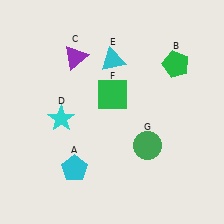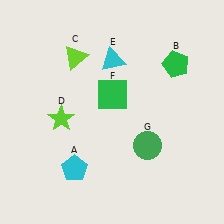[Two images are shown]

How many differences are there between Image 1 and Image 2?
There are 2 differences between the two images.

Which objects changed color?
C changed from purple to lime. D changed from cyan to lime.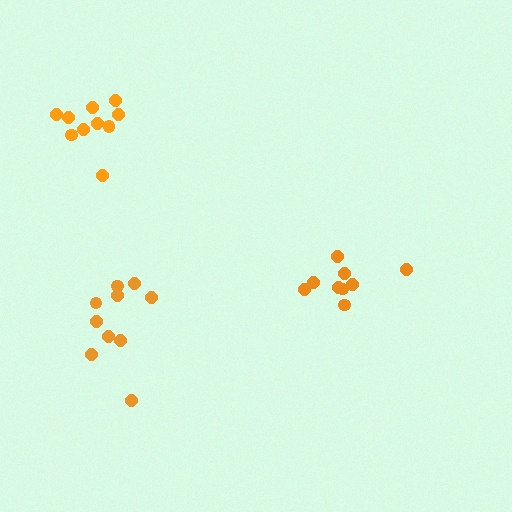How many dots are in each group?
Group 1: 9 dots, Group 2: 10 dots, Group 3: 10 dots (29 total).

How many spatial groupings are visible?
There are 3 spatial groupings.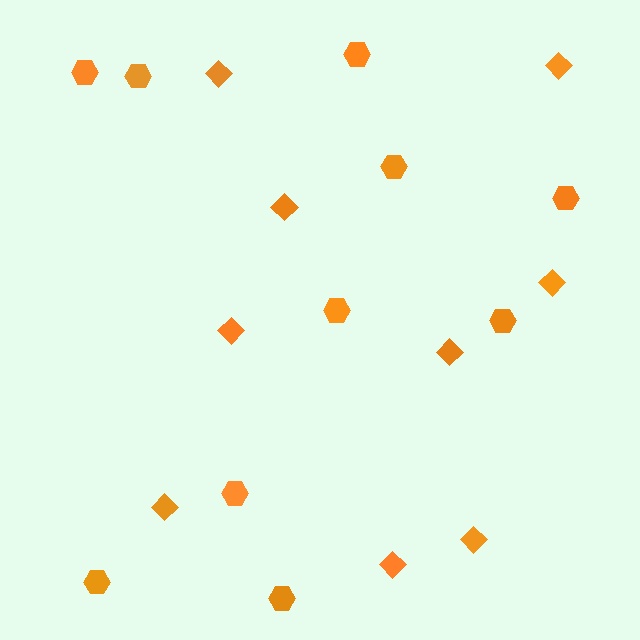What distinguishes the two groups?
There are 2 groups: one group of hexagons (10) and one group of diamonds (9).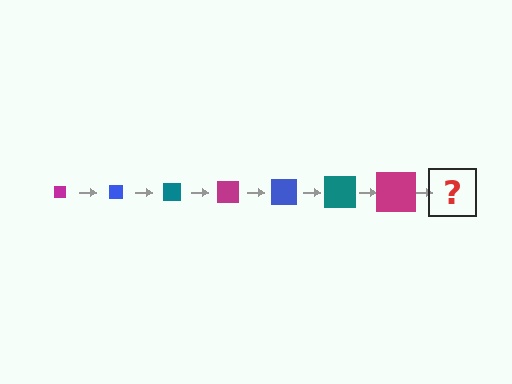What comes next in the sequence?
The next element should be a blue square, larger than the previous one.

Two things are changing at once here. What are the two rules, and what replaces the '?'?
The two rules are that the square grows larger each step and the color cycles through magenta, blue, and teal. The '?' should be a blue square, larger than the previous one.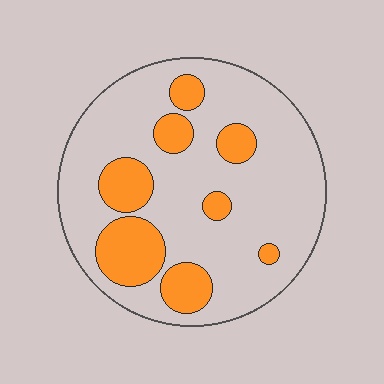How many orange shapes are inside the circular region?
8.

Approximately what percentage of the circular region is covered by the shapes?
Approximately 25%.